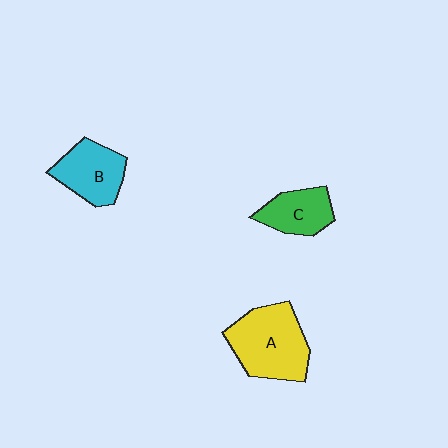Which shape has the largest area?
Shape A (yellow).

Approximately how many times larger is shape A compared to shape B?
Approximately 1.4 times.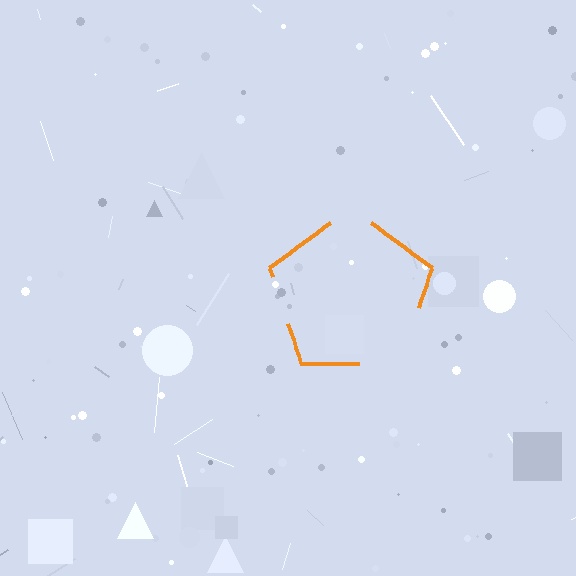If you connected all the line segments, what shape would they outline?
They would outline a pentagon.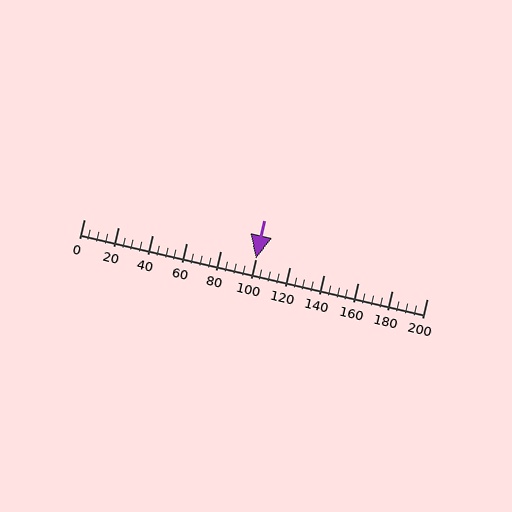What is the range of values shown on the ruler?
The ruler shows values from 0 to 200.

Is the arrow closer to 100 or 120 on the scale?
The arrow is closer to 100.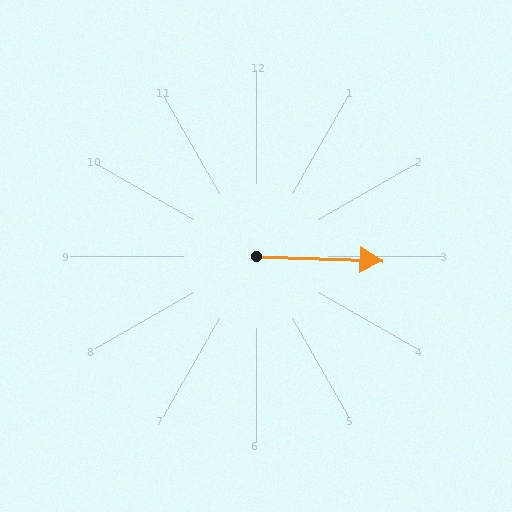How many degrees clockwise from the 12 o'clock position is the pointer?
Approximately 92 degrees.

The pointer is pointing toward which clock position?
Roughly 3 o'clock.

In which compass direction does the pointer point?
East.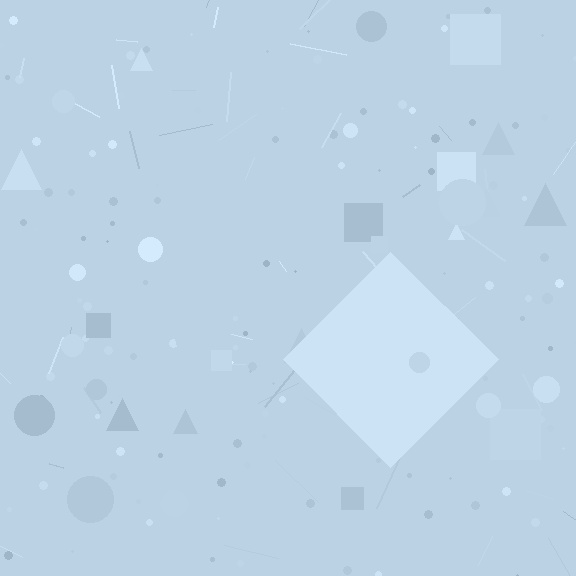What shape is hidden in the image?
A diamond is hidden in the image.